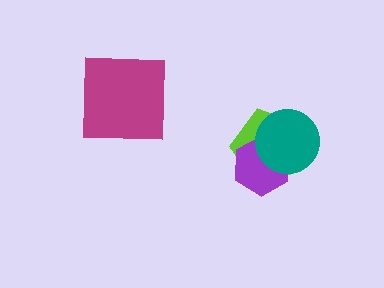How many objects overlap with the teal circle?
2 objects overlap with the teal circle.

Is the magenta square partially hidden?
No, no other shape covers it.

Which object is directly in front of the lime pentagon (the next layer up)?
The purple hexagon is directly in front of the lime pentagon.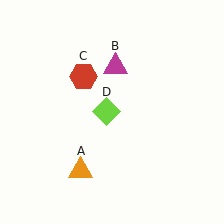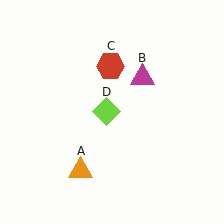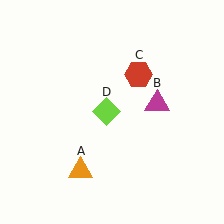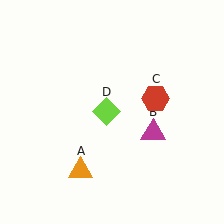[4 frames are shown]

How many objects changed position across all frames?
2 objects changed position: magenta triangle (object B), red hexagon (object C).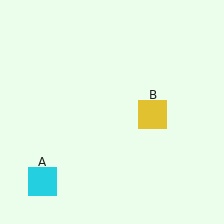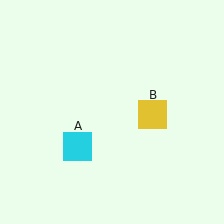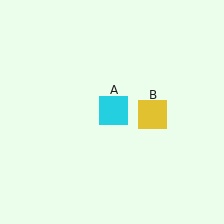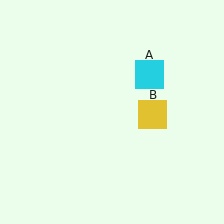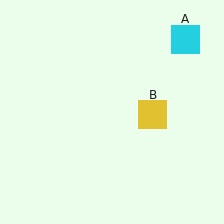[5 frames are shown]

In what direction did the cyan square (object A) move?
The cyan square (object A) moved up and to the right.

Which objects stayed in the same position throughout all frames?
Yellow square (object B) remained stationary.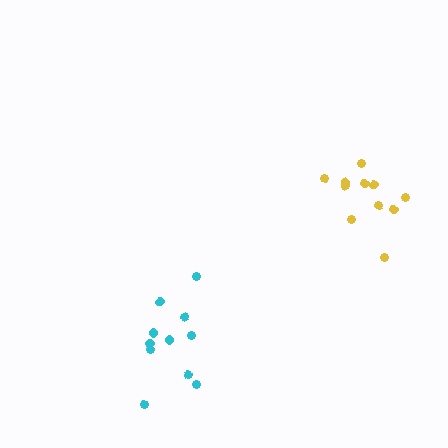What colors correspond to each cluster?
The clusters are colored: cyan, yellow.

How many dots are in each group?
Group 1: 11 dots, Group 2: 11 dots (22 total).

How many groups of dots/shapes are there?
There are 2 groups.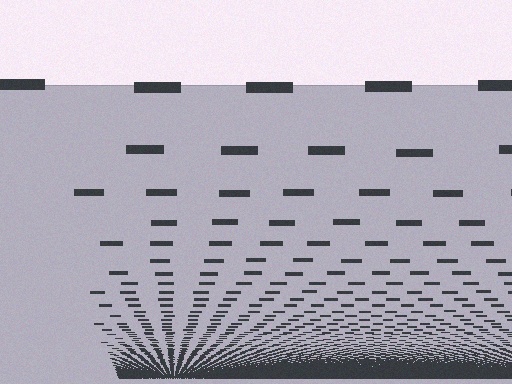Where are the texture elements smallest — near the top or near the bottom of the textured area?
Near the bottom.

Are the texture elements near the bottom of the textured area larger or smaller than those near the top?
Smaller. The gradient is inverted — elements near the bottom are smaller and denser.